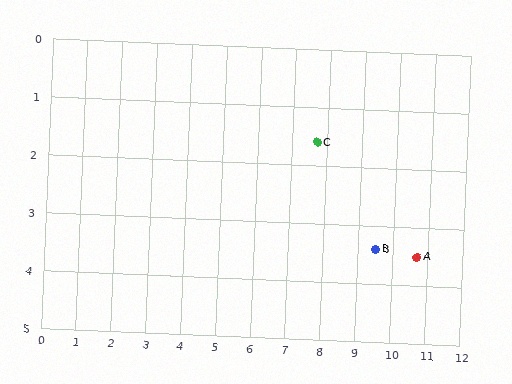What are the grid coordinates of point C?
Point C is at approximately (7.7, 1.6).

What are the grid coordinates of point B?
Point B is at approximately (9.5, 3.4).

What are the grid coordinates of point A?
Point A is at approximately (10.7, 3.5).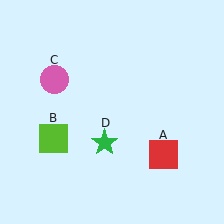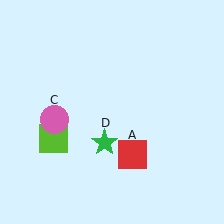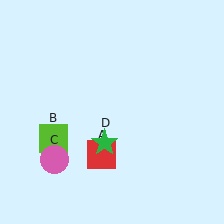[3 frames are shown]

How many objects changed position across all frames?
2 objects changed position: red square (object A), pink circle (object C).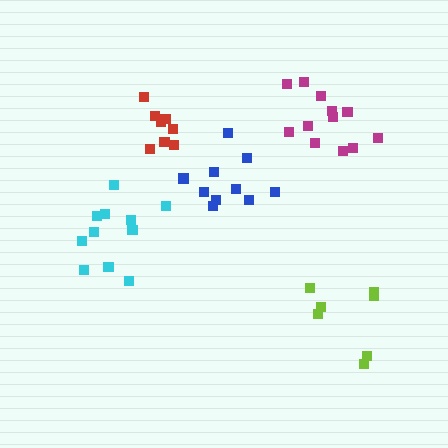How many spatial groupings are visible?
There are 5 spatial groupings.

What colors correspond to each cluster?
The clusters are colored: red, blue, magenta, cyan, lime.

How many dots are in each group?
Group 1: 8 dots, Group 2: 10 dots, Group 3: 12 dots, Group 4: 11 dots, Group 5: 7 dots (48 total).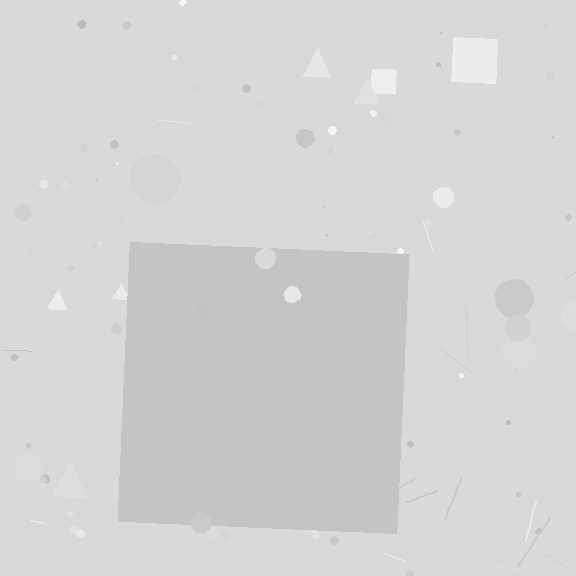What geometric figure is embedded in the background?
A square is embedded in the background.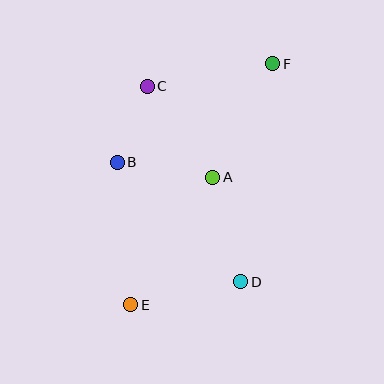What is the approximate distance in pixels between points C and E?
The distance between C and E is approximately 219 pixels.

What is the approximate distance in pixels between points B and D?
The distance between B and D is approximately 172 pixels.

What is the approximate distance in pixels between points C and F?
The distance between C and F is approximately 128 pixels.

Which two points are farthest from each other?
Points E and F are farthest from each other.